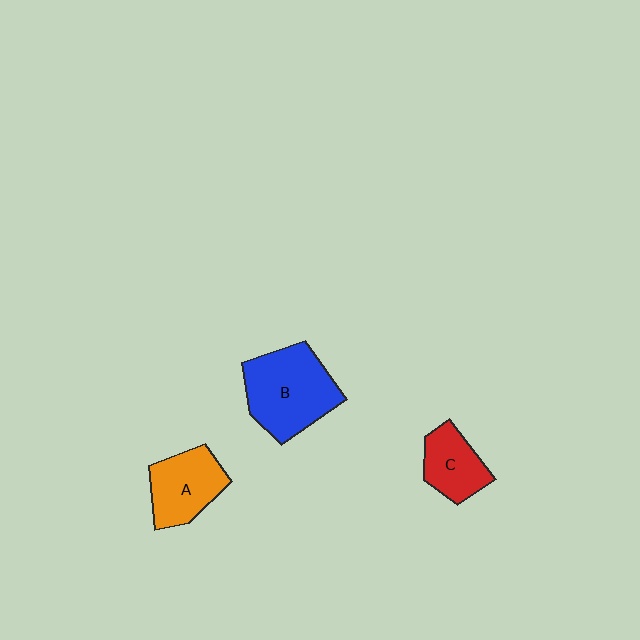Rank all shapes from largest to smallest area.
From largest to smallest: B (blue), A (orange), C (red).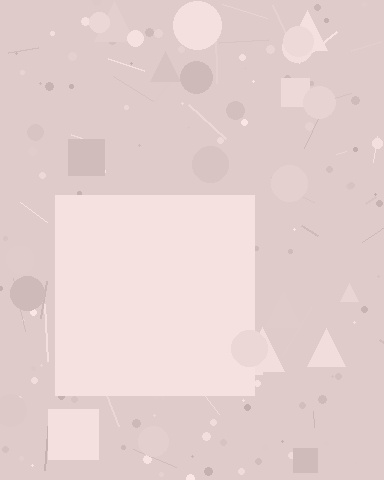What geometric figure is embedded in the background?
A square is embedded in the background.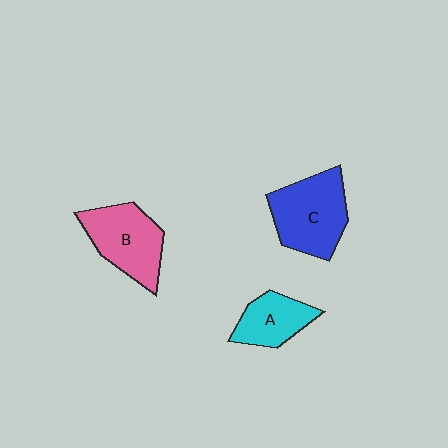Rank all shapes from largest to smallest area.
From largest to smallest: C (blue), B (pink), A (cyan).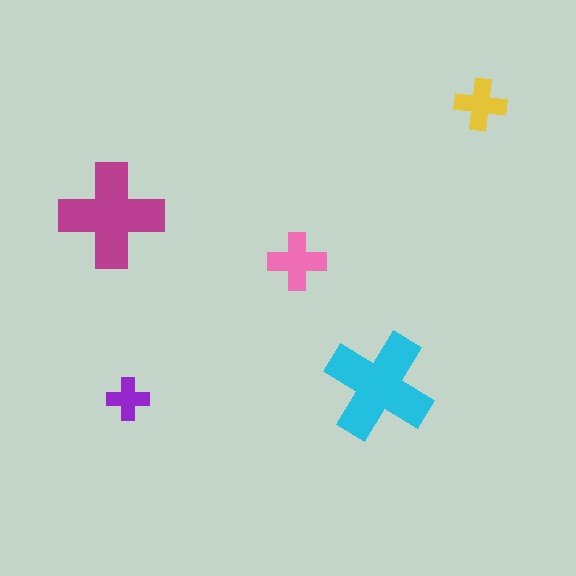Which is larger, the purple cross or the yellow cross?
The yellow one.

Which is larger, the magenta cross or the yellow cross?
The magenta one.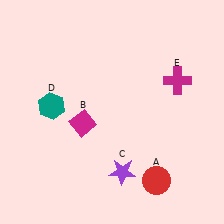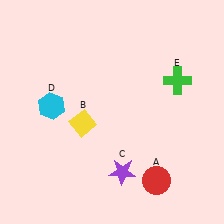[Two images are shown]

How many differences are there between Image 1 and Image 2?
There are 3 differences between the two images.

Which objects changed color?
B changed from magenta to yellow. D changed from teal to cyan. E changed from magenta to green.